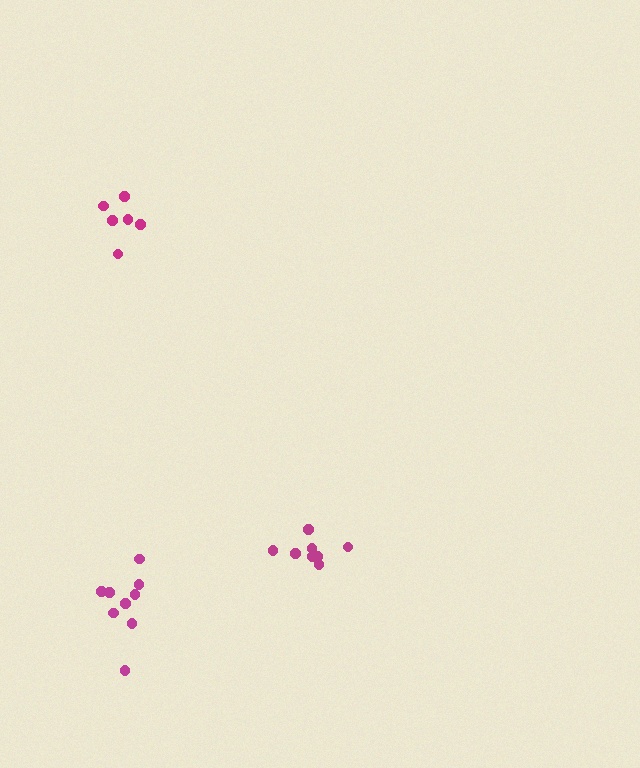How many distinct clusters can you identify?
There are 3 distinct clusters.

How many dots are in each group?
Group 1: 9 dots, Group 2: 6 dots, Group 3: 8 dots (23 total).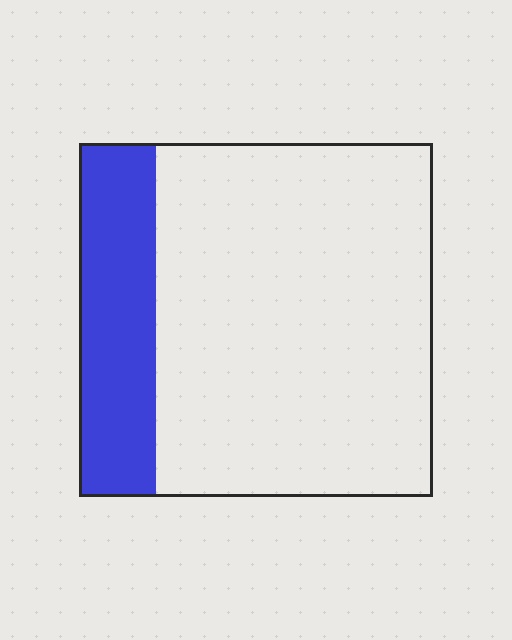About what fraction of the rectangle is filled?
About one fifth (1/5).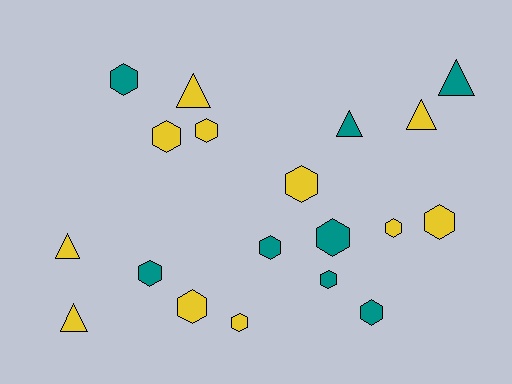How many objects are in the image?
There are 19 objects.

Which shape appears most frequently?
Hexagon, with 13 objects.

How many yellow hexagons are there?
There are 7 yellow hexagons.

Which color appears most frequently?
Yellow, with 11 objects.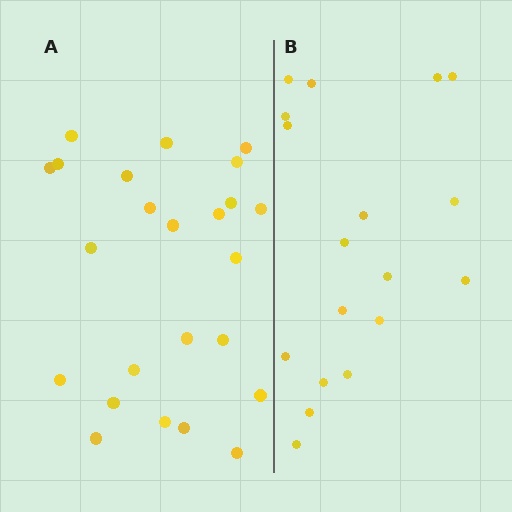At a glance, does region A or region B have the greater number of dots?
Region A (the left region) has more dots.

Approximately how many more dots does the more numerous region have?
Region A has about 6 more dots than region B.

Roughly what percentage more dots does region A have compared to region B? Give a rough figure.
About 35% more.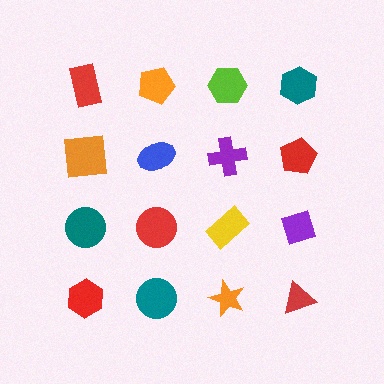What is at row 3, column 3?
A yellow rectangle.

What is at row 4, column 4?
A red triangle.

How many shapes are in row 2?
4 shapes.